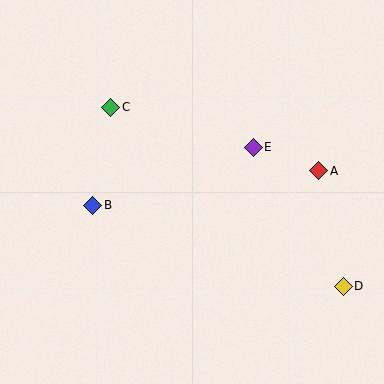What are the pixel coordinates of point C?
Point C is at (111, 107).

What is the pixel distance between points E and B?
The distance between E and B is 171 pixels.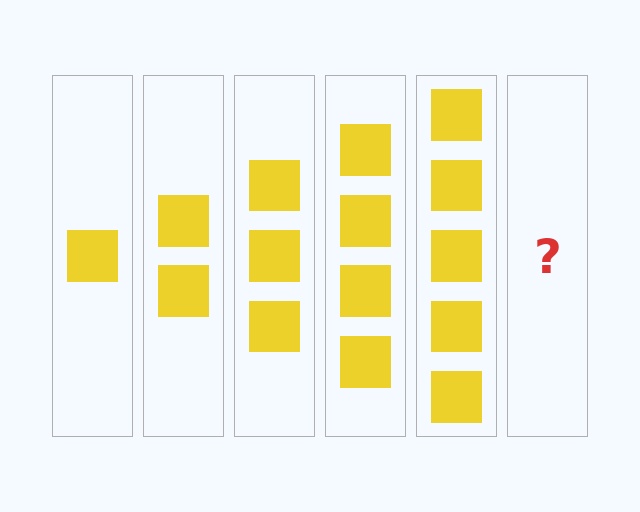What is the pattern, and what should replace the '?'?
The pattern is that each step adds one more square. The '?' should be 6 squares.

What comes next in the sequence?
The next element should be 6 squares.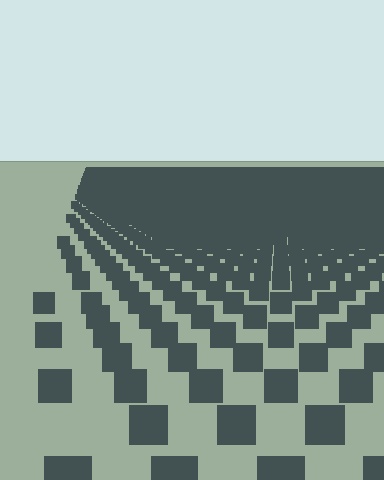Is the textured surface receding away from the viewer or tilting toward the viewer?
The surface is receding away from the viewer. Texture elements get smaller and denser toward the top.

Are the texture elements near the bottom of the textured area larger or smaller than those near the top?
Larger. Near the bottom, elements are closer to the viewer and appear at a bigger on-screen size.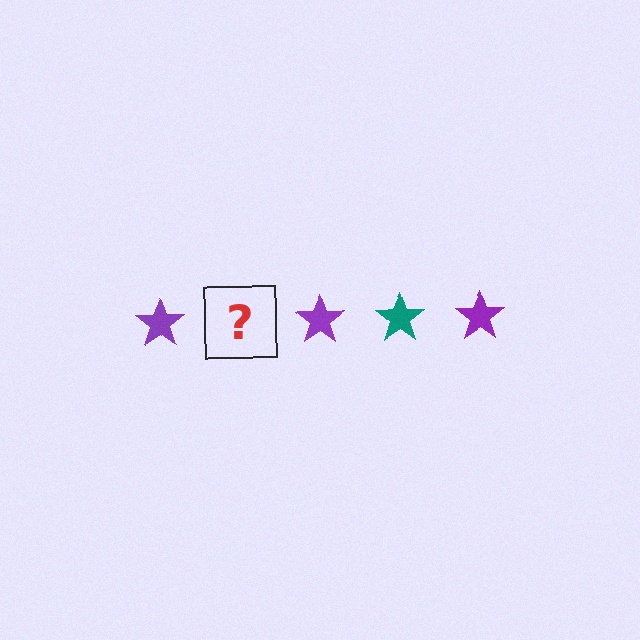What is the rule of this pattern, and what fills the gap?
The rule is that the pattern cycles through purple, teal stars. The gap should be filled with a teal star.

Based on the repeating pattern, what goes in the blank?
The blank should be a teal star.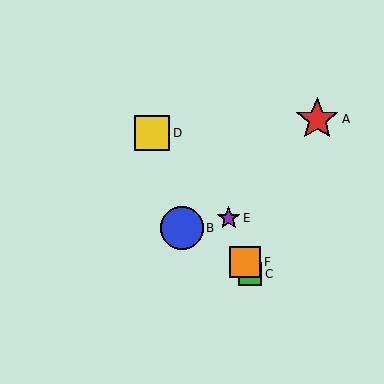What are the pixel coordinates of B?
Object B is at (182, 228).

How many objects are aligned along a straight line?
3 objects (C, E, F) are aligned along a straight line.